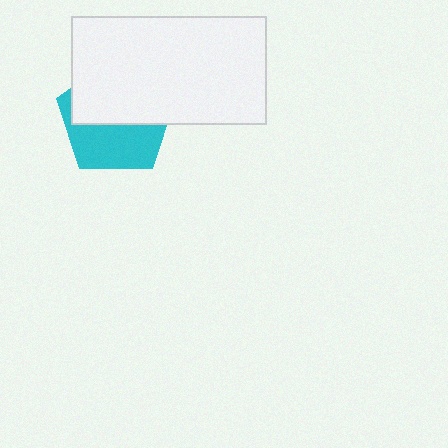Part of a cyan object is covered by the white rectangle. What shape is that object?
It is a pentagon.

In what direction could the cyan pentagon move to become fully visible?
The cyan pentagon could move down. That would shift it out from behind the white rectangle entirely.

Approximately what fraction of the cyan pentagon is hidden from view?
Roughly 55% of the cyan pentagon is hidden behind the white rectangle.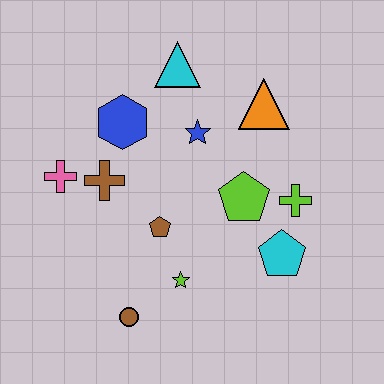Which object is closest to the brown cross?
The pink cross is closest to the brown cross.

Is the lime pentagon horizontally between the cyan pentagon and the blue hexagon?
Yes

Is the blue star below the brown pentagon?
No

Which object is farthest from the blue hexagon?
The cyan pentagon is farthest from the blue hexagon.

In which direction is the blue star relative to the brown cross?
The blue star is to the right of the brown cross.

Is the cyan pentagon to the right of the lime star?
Yes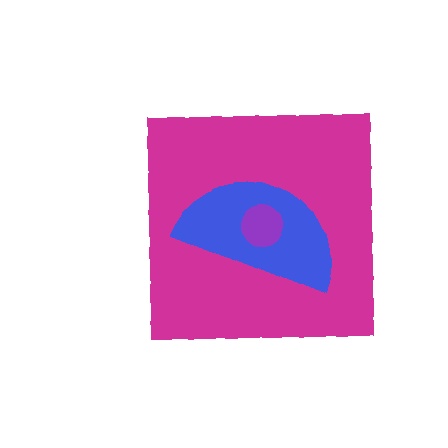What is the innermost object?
The purple circle.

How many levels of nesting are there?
3.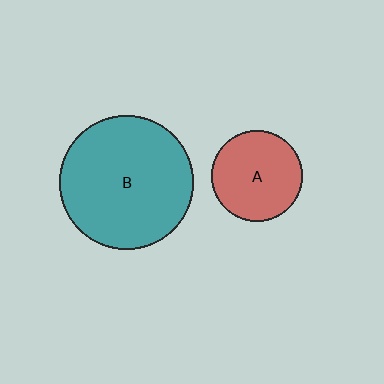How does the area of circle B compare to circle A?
Approximately 2.2 times.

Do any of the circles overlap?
No, none of the circles overlap.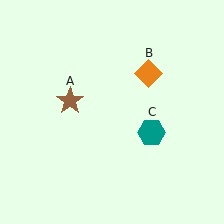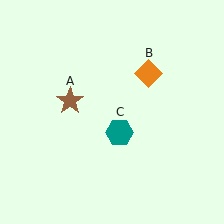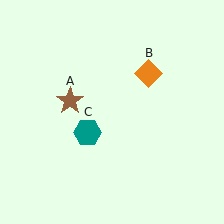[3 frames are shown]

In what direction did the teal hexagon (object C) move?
The teal hexagon (object C) moved left.